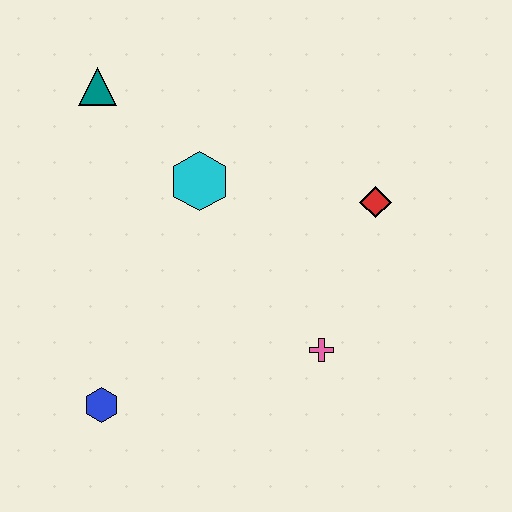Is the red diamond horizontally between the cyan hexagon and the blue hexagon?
No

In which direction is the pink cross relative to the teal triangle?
The pink cross is below the teal triangle.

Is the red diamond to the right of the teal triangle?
Yes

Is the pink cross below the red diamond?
Yes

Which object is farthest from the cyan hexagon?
The blue hexagon is farthest from the cyan hexagon.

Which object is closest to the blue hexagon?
The pink cross is closest to the blue hexagon.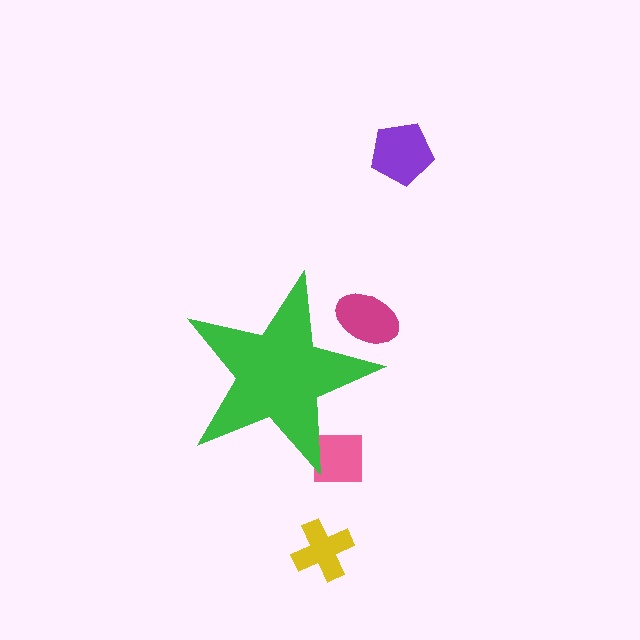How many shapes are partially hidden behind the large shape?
2 shapes are partially hidden.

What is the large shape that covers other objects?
A green star.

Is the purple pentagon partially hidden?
No, the purple pentagon is fully visible.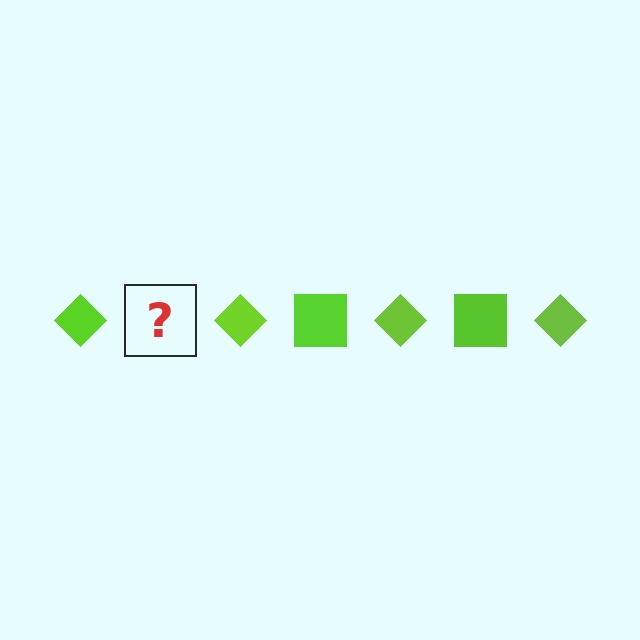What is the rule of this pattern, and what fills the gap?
The rule is that the pattern cycles through diamond, square shapes in lime. The gap should be filled with a lime square.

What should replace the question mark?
The question mark should be replaced with a lime square.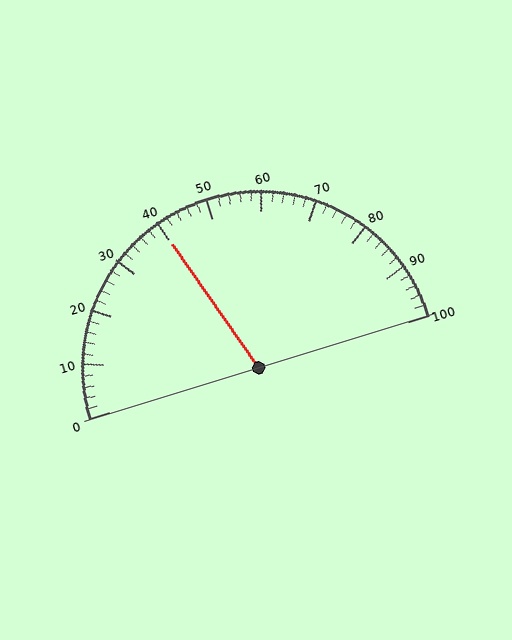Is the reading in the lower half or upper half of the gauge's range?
The reading is in the lower half of the range (0 to 100).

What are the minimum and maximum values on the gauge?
The gauge ranges from 0 to 100.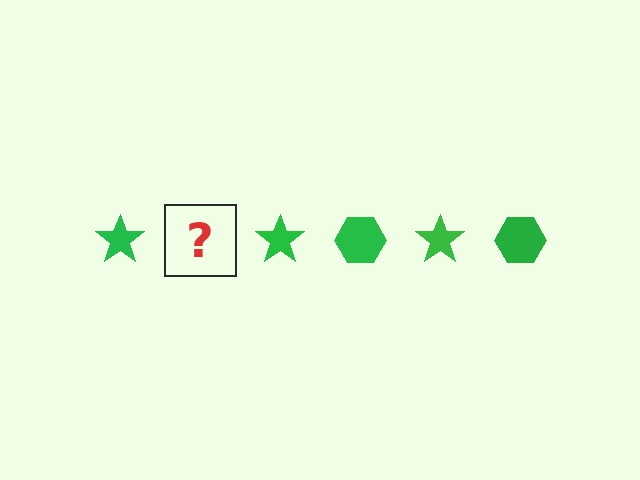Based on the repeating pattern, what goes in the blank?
The blank should be a green hexagon.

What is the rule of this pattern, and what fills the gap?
The rule is that the pattern cycles through star, hexagon shapes in green. The gap should be filled with a green hexagon.